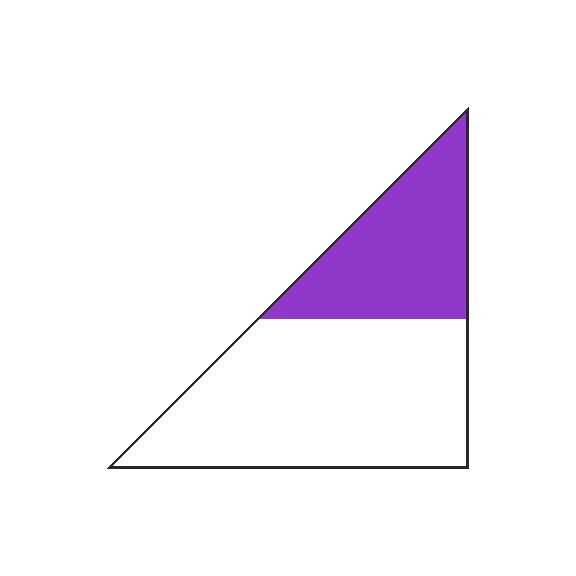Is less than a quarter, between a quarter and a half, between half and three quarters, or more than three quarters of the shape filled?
Between a quarter and a half.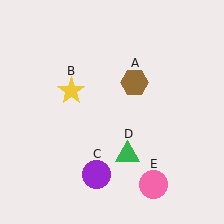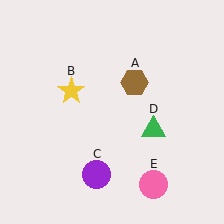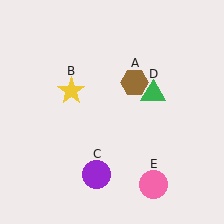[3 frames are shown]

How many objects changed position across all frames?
1 object changed position: green triangle (object D).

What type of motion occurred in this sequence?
The green triangle (object D) rotated counterclockwise around the center of the scene.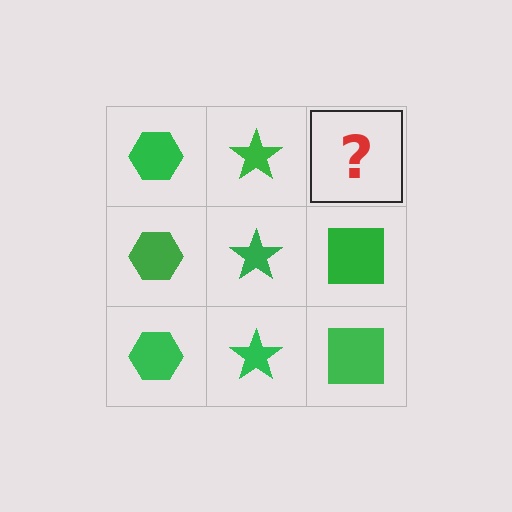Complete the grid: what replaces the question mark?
The question mark should be replaced with a green square.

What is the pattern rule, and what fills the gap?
The rule is that each column has a consistent shape. The gap should be filled with a green square.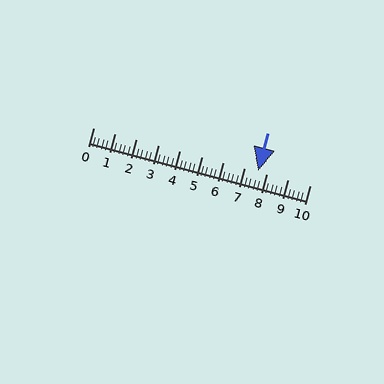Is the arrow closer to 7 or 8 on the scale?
The arrow is closer to 8.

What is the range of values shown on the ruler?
The ruler shows values from 0 to 10.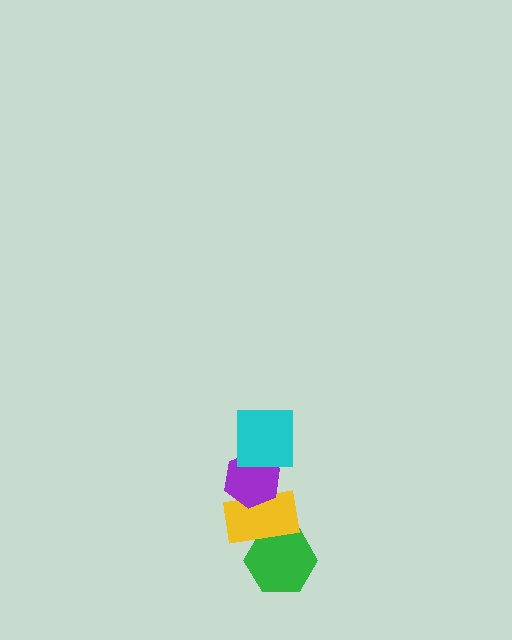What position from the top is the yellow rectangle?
The yellow rectangle is 3rd from the top.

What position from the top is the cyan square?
The cyan square is 1st from the top.